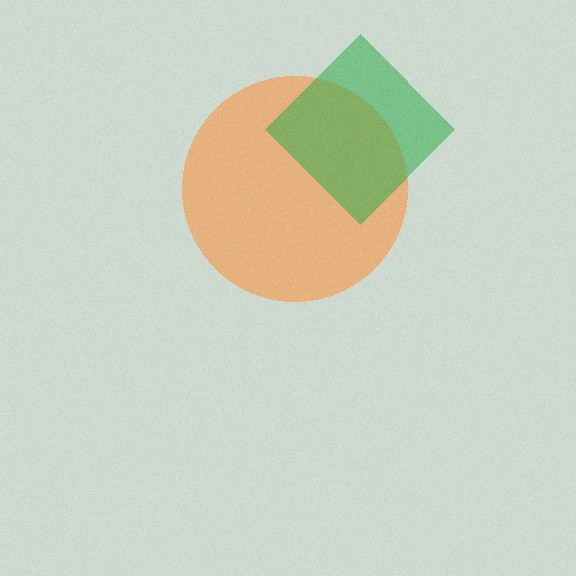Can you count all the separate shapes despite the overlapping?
Yes, there are 2 separate shapes.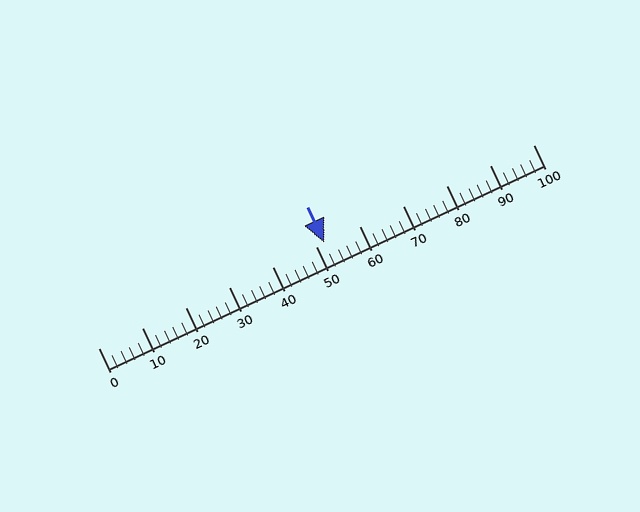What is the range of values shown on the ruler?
The ruler shows values from 0 to 100.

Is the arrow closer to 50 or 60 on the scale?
The arrow is closer to 50.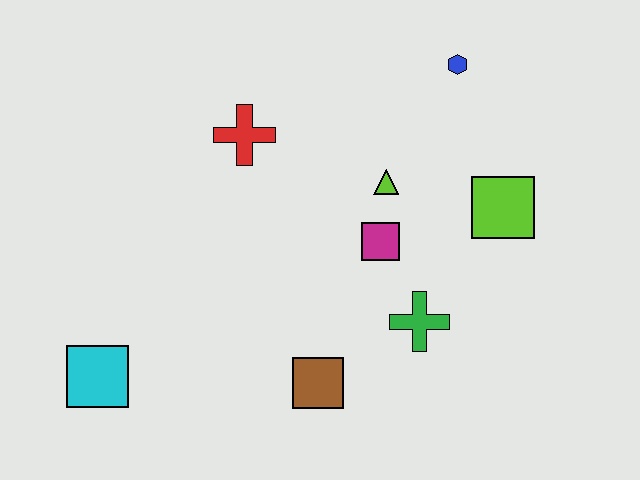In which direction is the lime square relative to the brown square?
The lime square is to the right of the brown square.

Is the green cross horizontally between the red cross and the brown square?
No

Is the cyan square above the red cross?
No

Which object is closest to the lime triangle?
The magenta square is closest to the lime triangle.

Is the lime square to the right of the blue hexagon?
Yes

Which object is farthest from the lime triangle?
The cyan square is farthest from the lime triangle.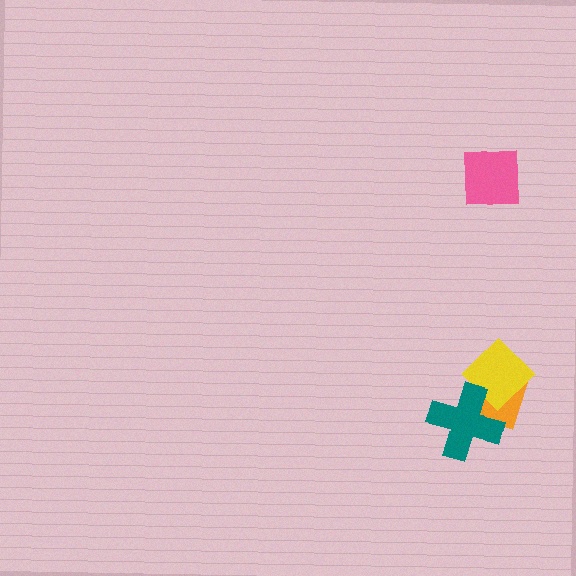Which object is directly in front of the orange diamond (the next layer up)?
The yellow diamond is directly in front of the orange diamond.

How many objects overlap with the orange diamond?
2 objects overlap with the orange diamond.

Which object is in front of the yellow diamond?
The teal cross is in front of the yellow diamond.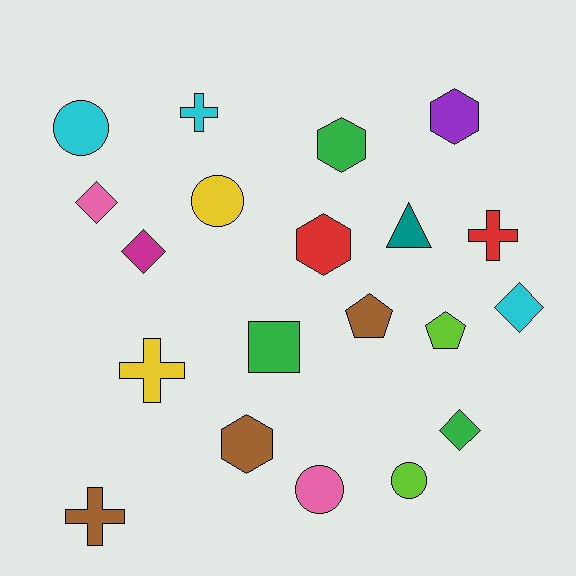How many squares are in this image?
There is 1 square.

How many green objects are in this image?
There are 3 green objects.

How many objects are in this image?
There are 20 objects.